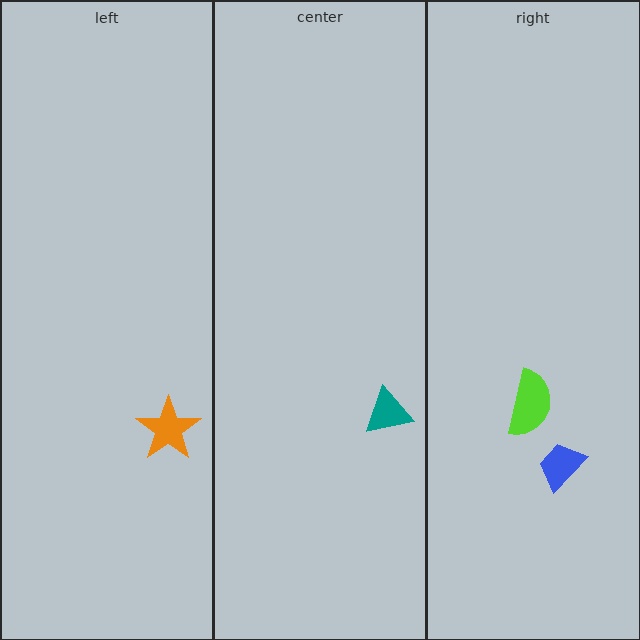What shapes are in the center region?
The teal triangle.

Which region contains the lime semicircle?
The right region.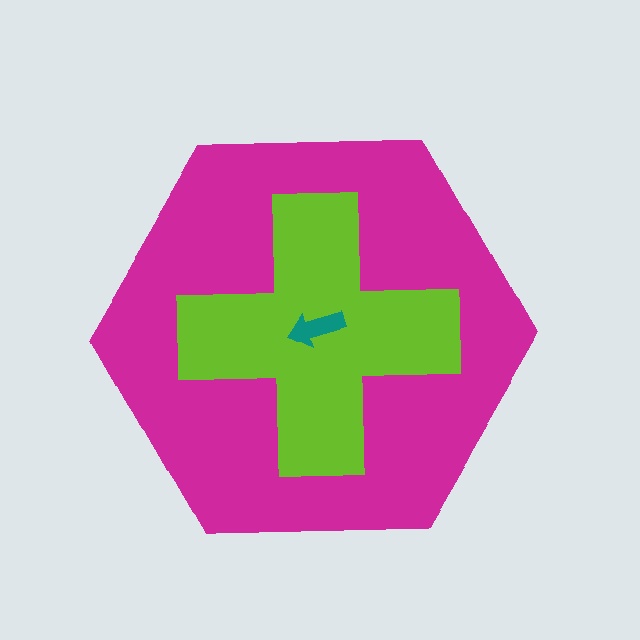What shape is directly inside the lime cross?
The teal arrow.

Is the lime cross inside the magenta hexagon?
Yes.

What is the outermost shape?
The magenta hexagon.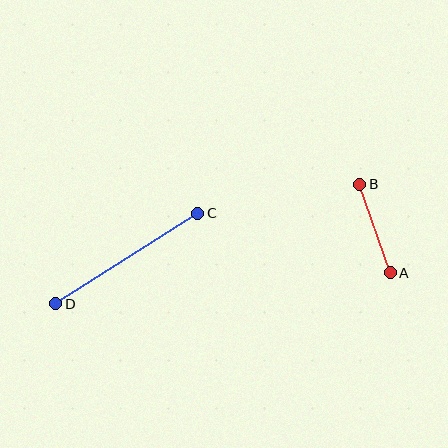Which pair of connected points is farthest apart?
Points C and D are farthest apart.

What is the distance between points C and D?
The distance is approximately 169 pixels.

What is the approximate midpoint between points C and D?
The midpoint is at approximately (127, 258) pixels.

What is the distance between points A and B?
The distance is approximately 94 pixels.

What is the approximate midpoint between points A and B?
The midpoint is at approximately (375, 229) pixels.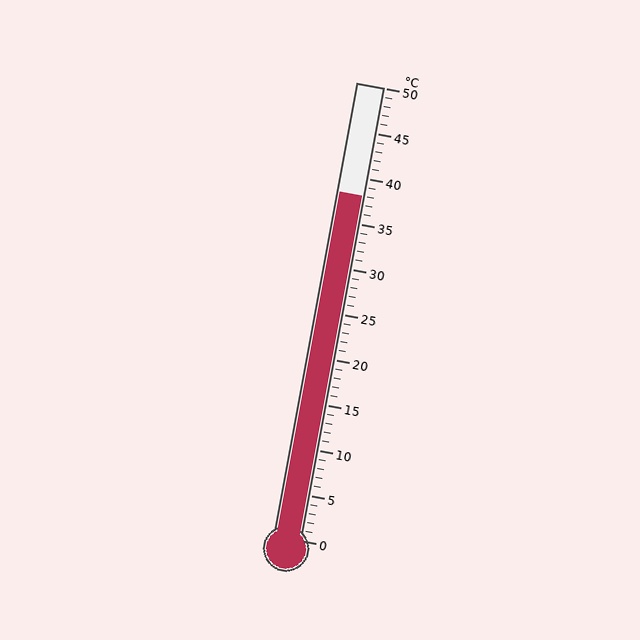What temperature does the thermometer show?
The thermometer shows approximately 38°C.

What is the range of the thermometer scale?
The thermometer scale ranges from 0°C to 50°C.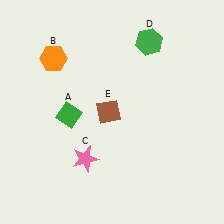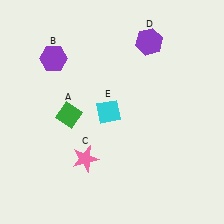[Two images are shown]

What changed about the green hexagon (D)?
In Image 1, D is green. In Image 2, it changed to purple.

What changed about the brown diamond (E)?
In Image 1, E is brown. In Image 2, it changed to cyan.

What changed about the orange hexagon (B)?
In Image 1, B is orange. In Image 2, it changed to purple.